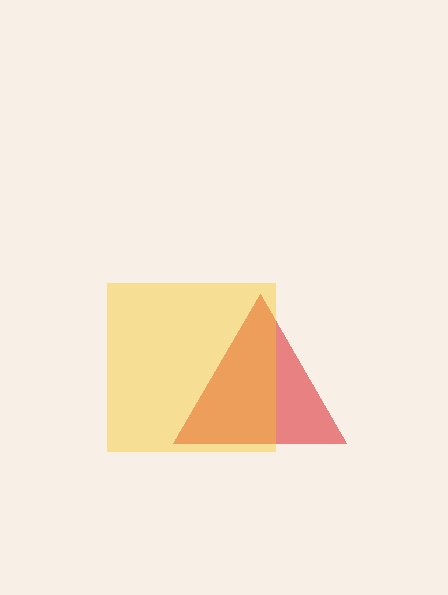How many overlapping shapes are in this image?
There are 2 overlapping shapes in the image.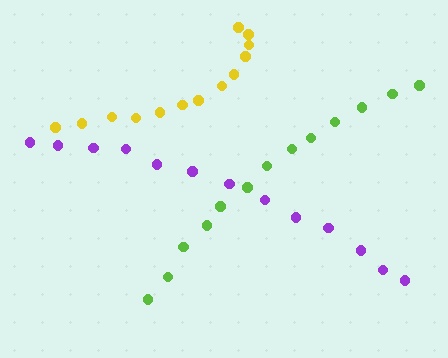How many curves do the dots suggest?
There are 3 distinct paths.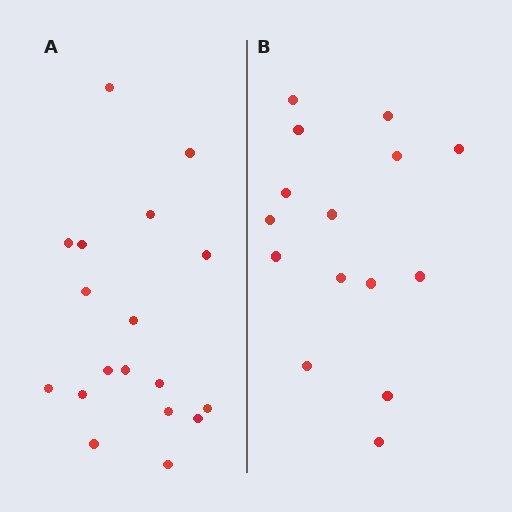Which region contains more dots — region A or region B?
Region A (the left region) has more dots.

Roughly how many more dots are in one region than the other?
Region A has just a few more — roughly 2 or 3 more dots than region B.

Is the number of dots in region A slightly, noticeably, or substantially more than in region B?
Region A has only slightly more — the two regions are fairly close. The ratio is roughly 1.2 to 1.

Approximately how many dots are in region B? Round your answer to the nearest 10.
About 20 dots. (The exact count is 15, which rounds to 20.)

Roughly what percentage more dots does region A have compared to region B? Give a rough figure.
About 20% more.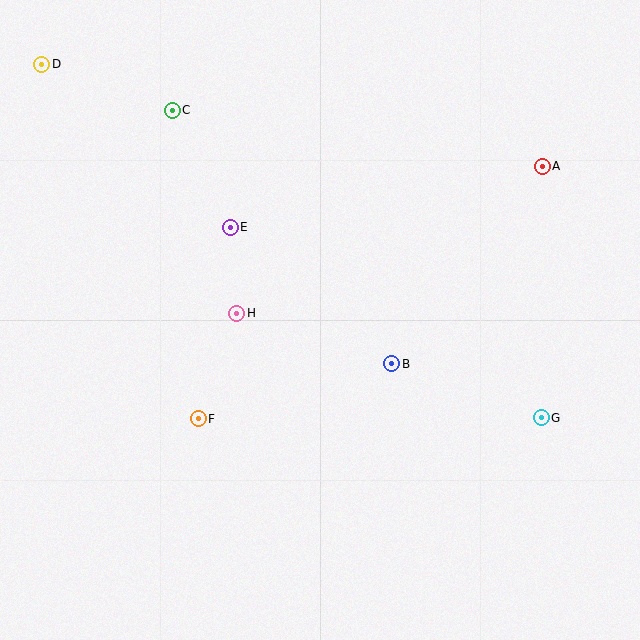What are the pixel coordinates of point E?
Point E is at (230, 227).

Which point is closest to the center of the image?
Point H at (237, 313) is closest to the center.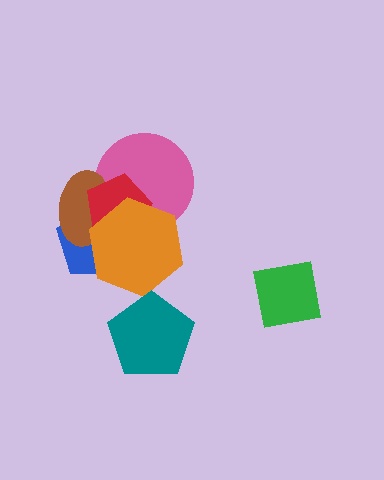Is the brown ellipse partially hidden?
Yes, it is partially covered by another shape.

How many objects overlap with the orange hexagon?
4 objects overlap with the orange hexagon.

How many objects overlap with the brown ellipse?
4 objects overlap with the brown ellipse.